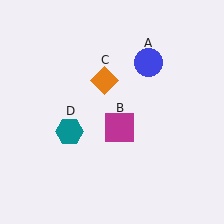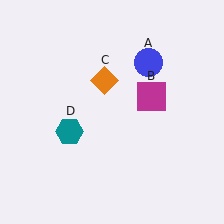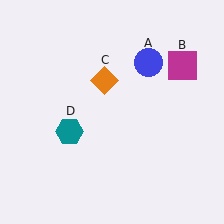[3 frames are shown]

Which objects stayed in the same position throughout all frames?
Blue circle (object A) and orange diamond (object C) and teal hexagon (object D) remained stationary.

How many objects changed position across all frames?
1 object changed position: magenta square (object B).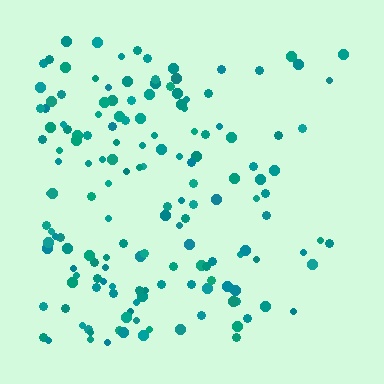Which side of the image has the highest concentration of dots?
The left.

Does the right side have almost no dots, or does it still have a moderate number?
Still a moderate number, just noticeably fewer than the left.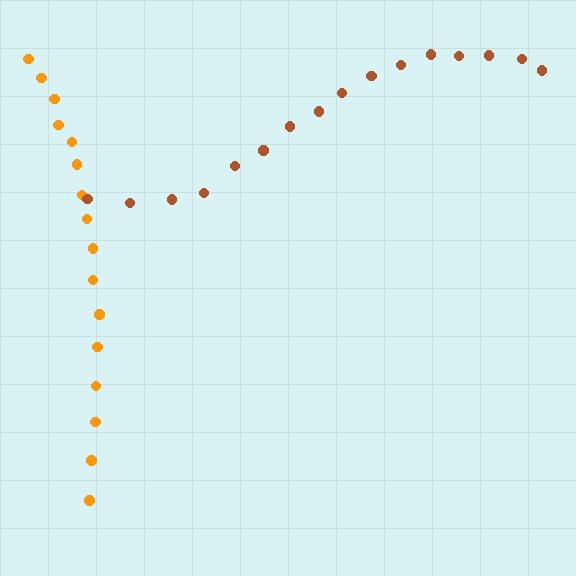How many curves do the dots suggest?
There are 2 distinct paths.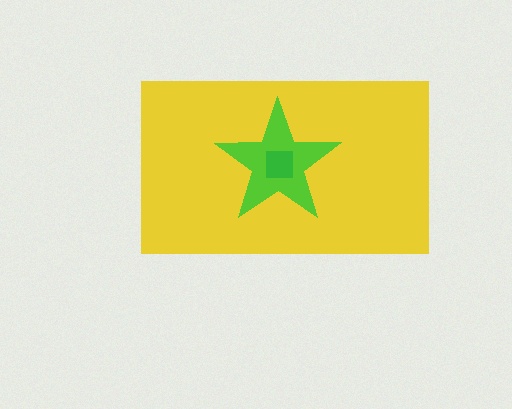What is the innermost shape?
The green square.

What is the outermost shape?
The yellow rectangle.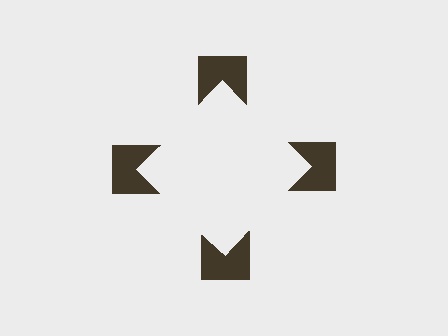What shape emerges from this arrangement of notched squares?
An illusory square — its edges are inferred from the aligned wedge cuts in the notched squares, not physically drawn.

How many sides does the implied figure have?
4 sides.